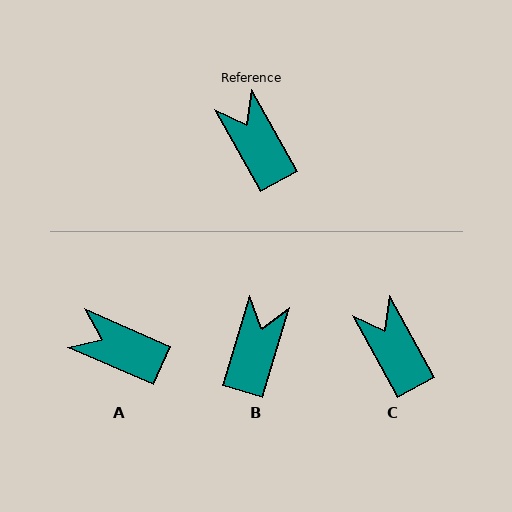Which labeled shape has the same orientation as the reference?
C.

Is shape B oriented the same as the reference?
No, it is off by about 46 degrees.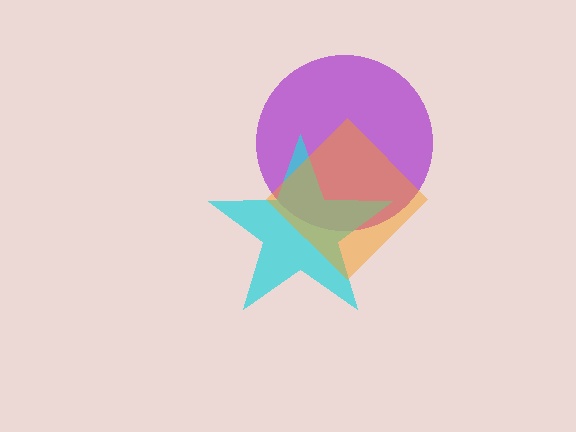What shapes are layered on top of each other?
The layered shapes are: a purple circle, a cyan star, an orange diamond.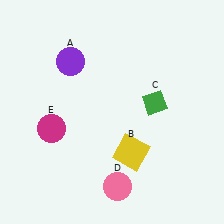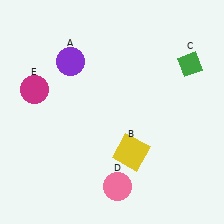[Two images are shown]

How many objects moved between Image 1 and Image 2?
2 objects moved between the two images.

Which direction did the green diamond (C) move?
The green diamond (C) moved up.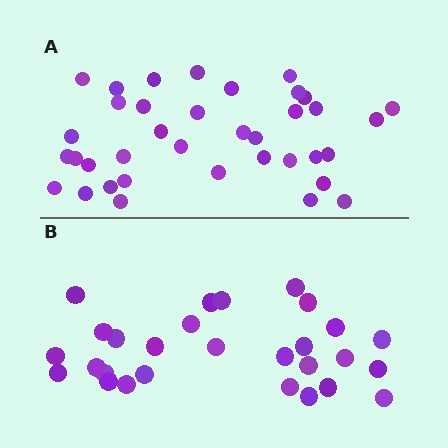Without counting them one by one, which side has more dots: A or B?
Region A (the top region) has more dots.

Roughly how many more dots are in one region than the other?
Region A has roughly 8 or so more dots than region B.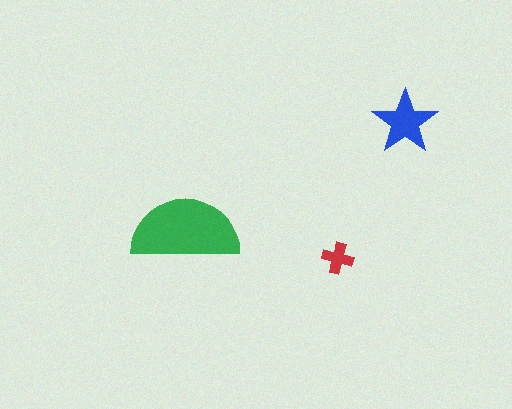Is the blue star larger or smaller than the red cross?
Larger.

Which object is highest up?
The blue star is topmost.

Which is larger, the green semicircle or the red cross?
The green semicircle.